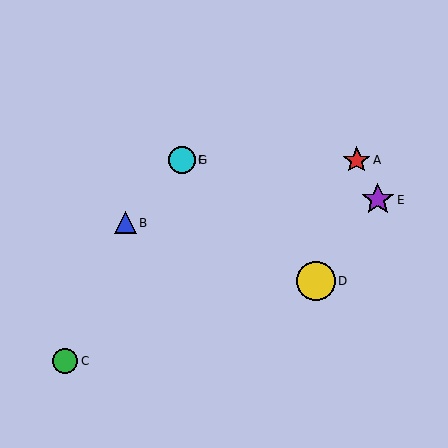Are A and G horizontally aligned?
Yes, both are at y≈160.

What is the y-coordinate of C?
Object C is at y≈361.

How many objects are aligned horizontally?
3 objects (A, F, G) are aligned horizontally.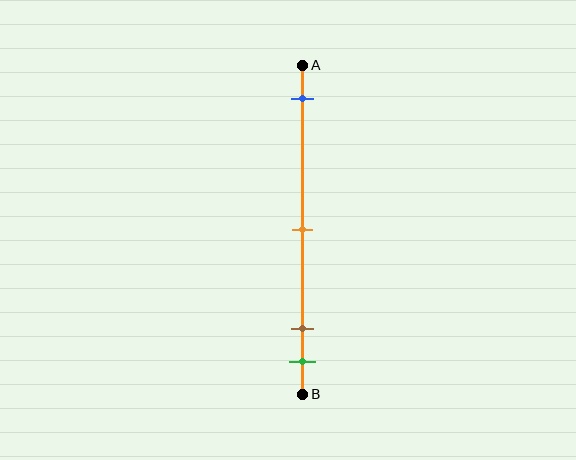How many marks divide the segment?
There are 4 marks dividing the segment.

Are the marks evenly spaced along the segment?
No, the marks are not evenly spaced.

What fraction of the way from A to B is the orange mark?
The orange mark is approximately 50% (0.5) of the way from A to B.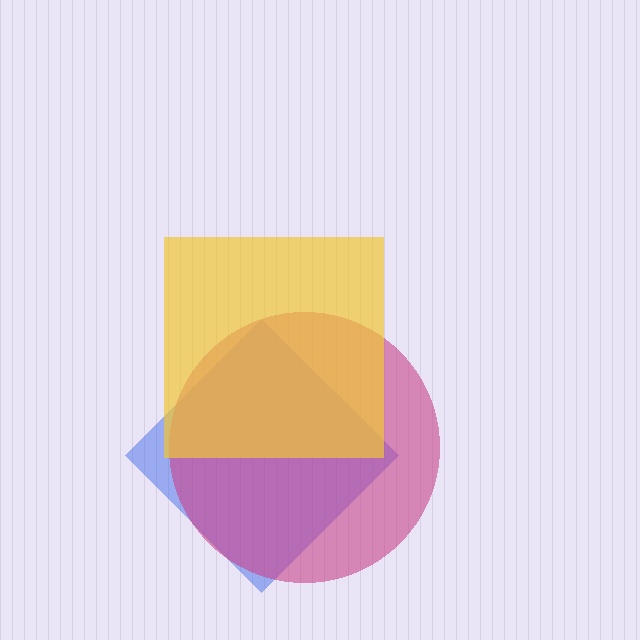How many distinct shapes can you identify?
There are 3 distinct shapes: a blue diamond, a magenta circle, a yellow square.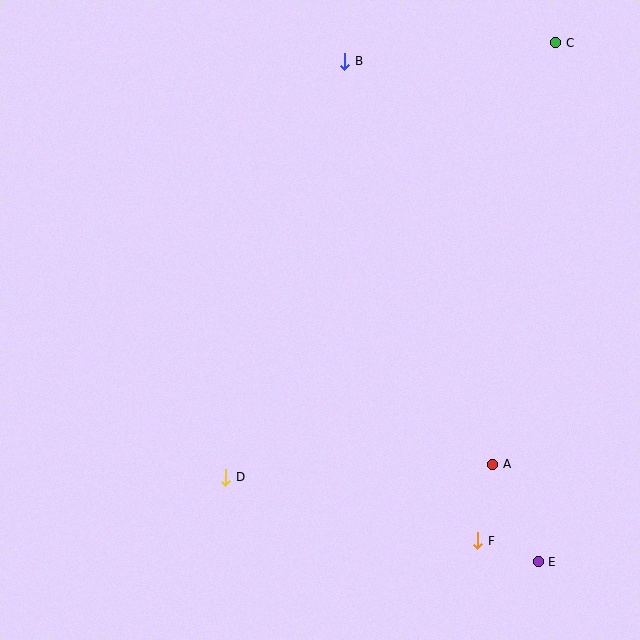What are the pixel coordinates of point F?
Point F is at (478, 541).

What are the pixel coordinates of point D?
Point D is at (226, 477).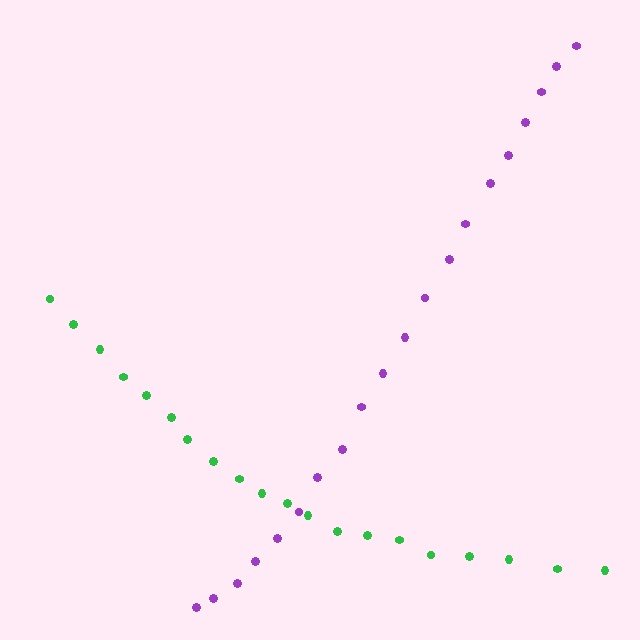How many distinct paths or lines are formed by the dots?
There are 2 distinct paths.